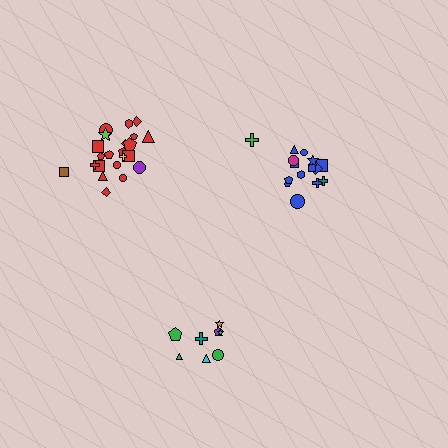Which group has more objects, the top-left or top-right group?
The top-left group.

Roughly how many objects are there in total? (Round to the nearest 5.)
Roughly 45 objects in total.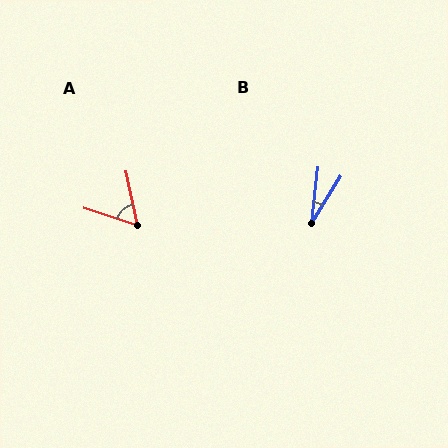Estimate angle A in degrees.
Approximately 61 degrees.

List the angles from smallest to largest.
B (26°), A (61°).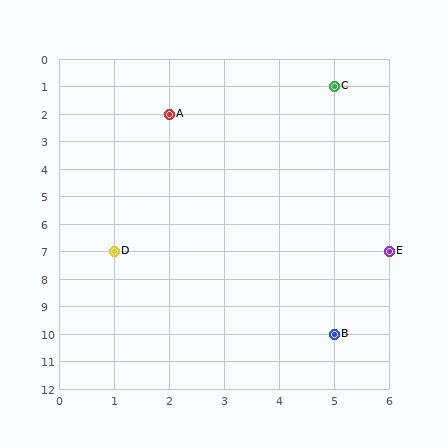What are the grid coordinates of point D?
Point D is at grid coordinates (1, 7).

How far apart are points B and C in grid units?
Points B and C are 9 rows apart.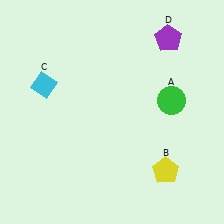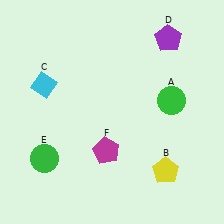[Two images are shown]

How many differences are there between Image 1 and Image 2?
There are 2 differences between the two images.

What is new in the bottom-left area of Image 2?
A green circle (E) was added in the bottom-left area of Image 2.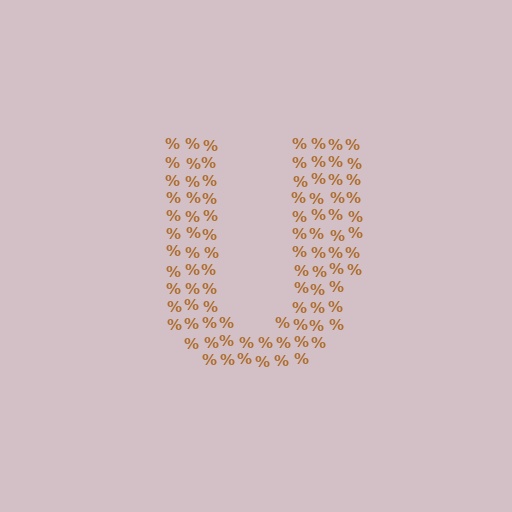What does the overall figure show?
The overall figure shows the letter U.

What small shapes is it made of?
It is made of small percent signs.